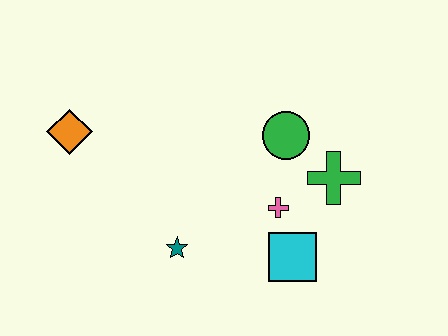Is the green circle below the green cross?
No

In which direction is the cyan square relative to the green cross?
The cyan square is below the green cross.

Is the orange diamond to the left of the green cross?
Yes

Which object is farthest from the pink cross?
The orange diamond is farthest from the pink cross.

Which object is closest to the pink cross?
The cyan square is closest to the pink cross.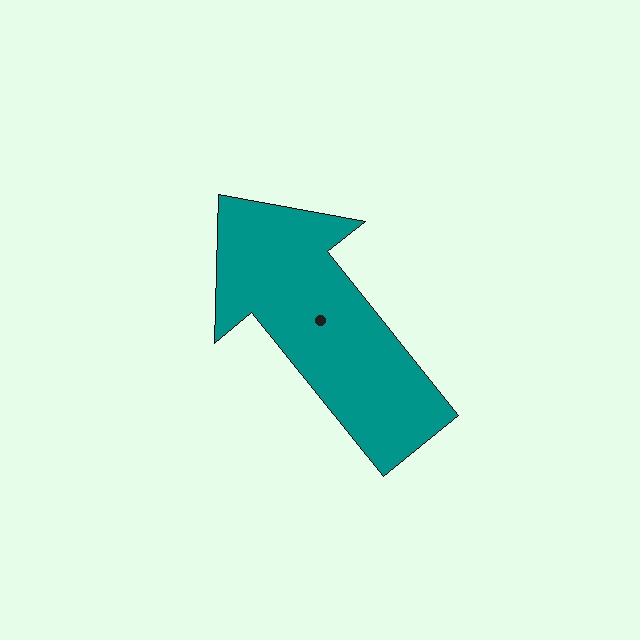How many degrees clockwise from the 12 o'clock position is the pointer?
Approximately 321 degrees.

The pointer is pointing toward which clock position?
Roughly 11 o'clock.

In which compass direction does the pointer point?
Northwest.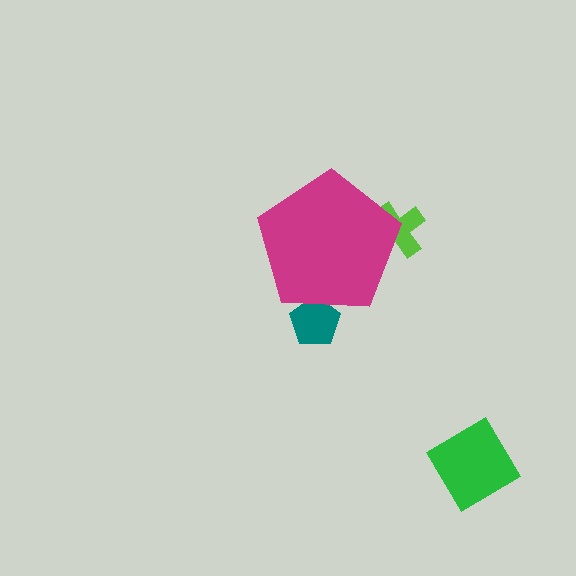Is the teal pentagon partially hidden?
Yes, the teal pentagon is partially hidden behind the magenta pentagon.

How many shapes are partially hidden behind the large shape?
2 shapes are partially hidden.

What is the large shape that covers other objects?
A magenta pentagon.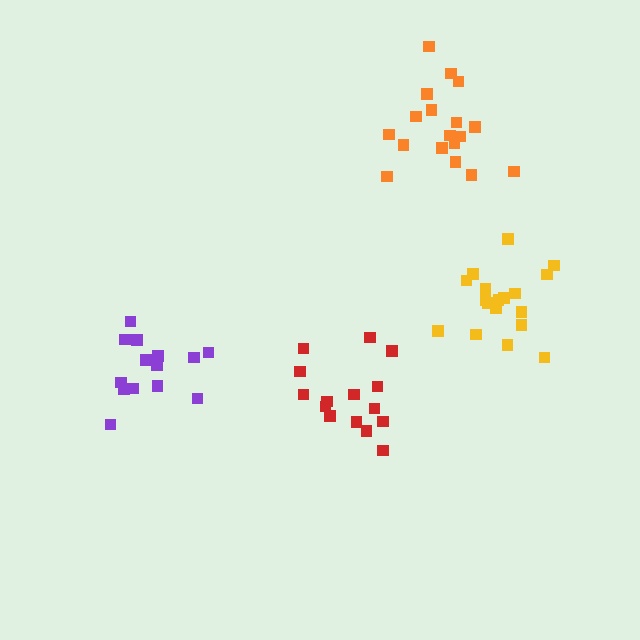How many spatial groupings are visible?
There are 4 spatial groupings.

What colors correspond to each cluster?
The clusters are colored: purple, orange, red, yellow.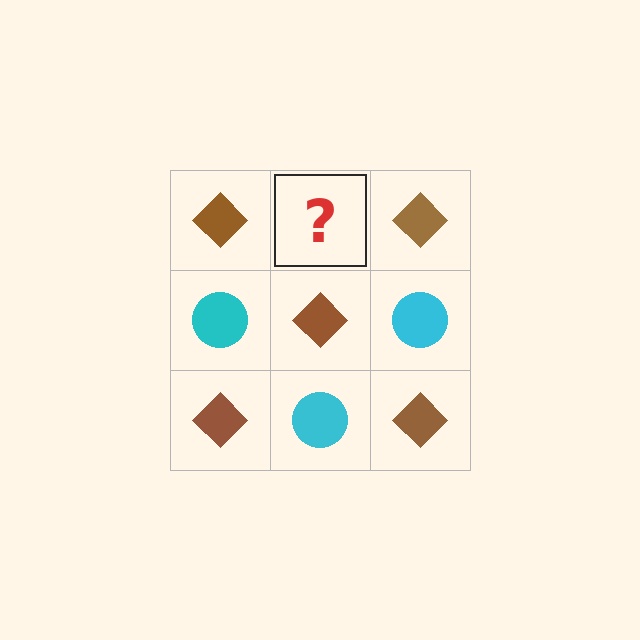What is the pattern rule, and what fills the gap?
The rule is that it alternates brown diamond and cyan circle in a checkerboard pattern. The gap should be filled with a cyan circle.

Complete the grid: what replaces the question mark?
The question mark should be replaced with a cyan circle.